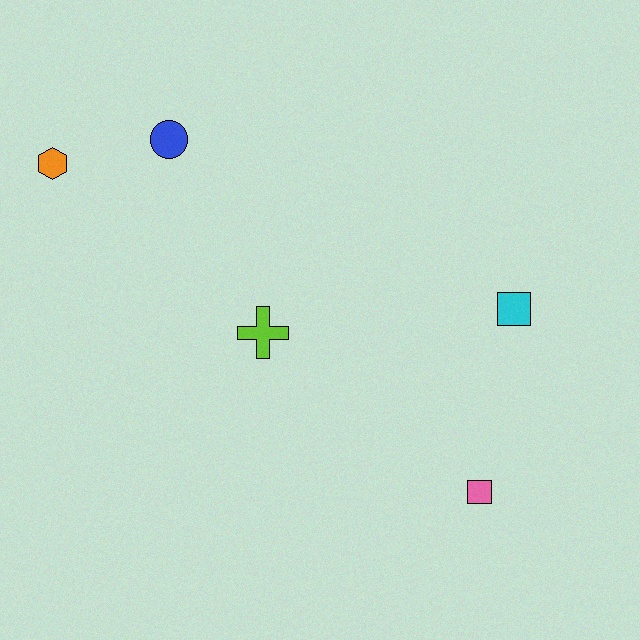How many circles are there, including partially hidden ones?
There is 1 circle.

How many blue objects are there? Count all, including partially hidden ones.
There is 1 blue object.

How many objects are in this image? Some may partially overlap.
There are 5 objects.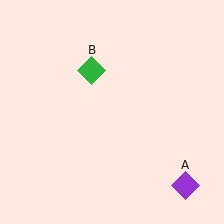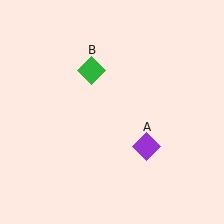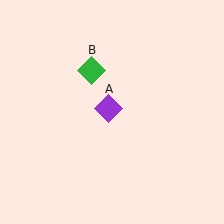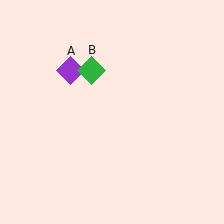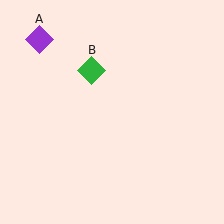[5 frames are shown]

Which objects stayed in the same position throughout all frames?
Green diamond (object B) remained stationary.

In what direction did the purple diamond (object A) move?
The purple diamond (object A) moved up and to the left.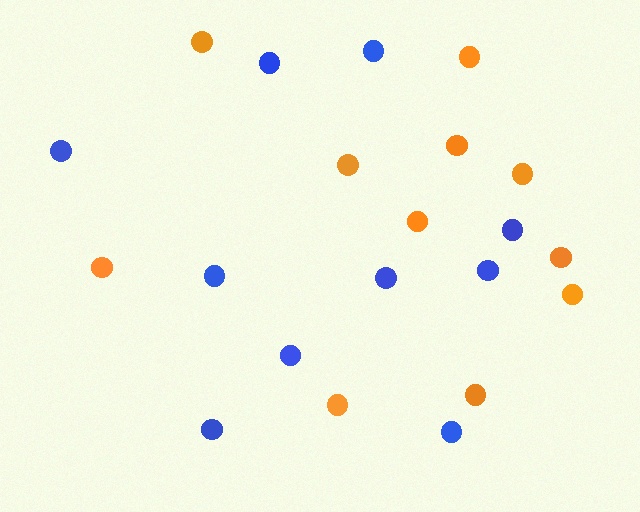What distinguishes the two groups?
There are 2 groups: one group of blue circles (10) and one group of orange circles (11).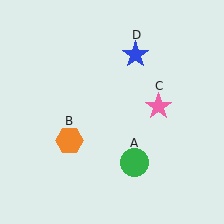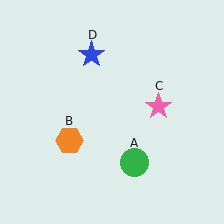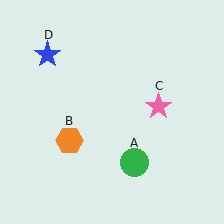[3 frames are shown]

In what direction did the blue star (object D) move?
The blue star (object D) moved left.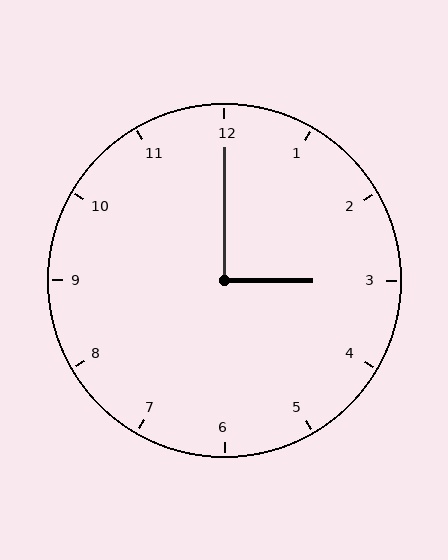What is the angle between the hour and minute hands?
Approximately 90 degrees.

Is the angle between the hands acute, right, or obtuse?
It is right.